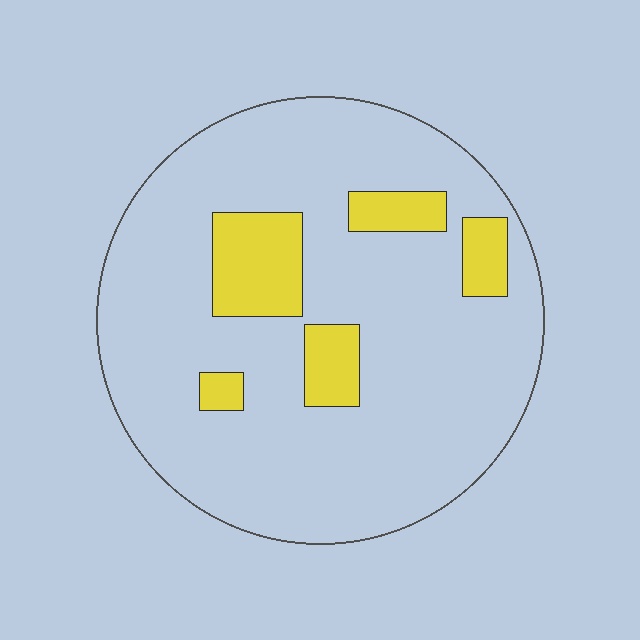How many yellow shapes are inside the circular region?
5.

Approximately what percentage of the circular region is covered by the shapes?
Approximately 15%.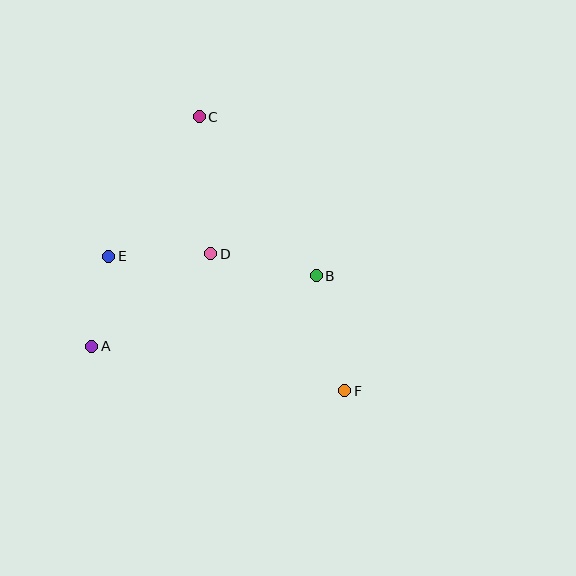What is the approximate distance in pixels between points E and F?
The distance between E and F is approximately 272 pixels.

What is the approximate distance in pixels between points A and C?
The distance between A and C is approximately 253 pixels.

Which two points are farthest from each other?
Points C and F are farthest from each other.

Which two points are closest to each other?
Points A and E are closest to each other.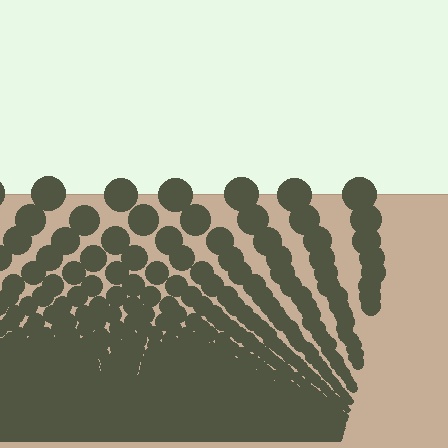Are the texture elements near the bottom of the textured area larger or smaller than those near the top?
Smaller. The gradient is inverted — elements near the bottom are smaller and denser.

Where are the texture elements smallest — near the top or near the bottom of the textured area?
Near the bottom.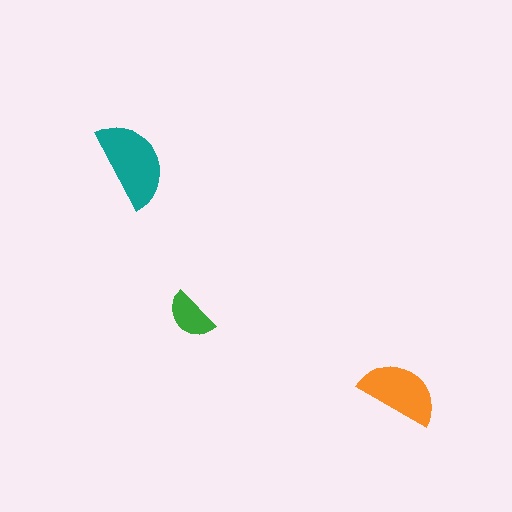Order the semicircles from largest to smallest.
the teal one, the orange one, the green one.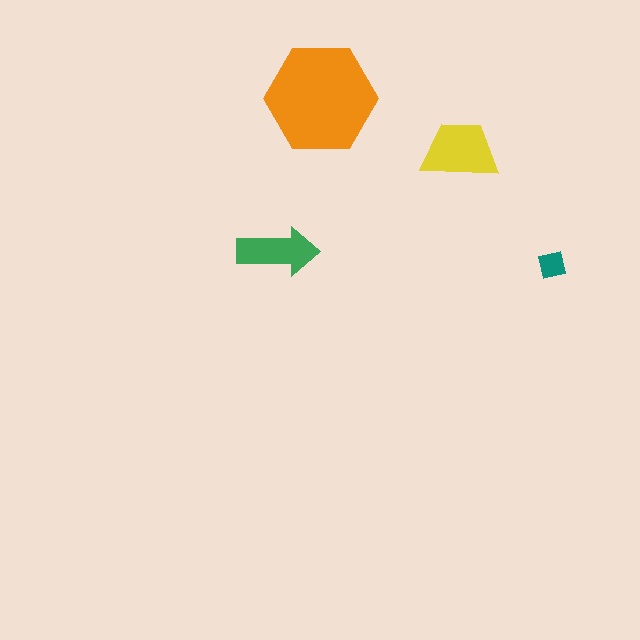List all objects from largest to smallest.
The orange hexagon, the yellow trapezoid, the green arrow, the teal square.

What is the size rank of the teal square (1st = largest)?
4th.